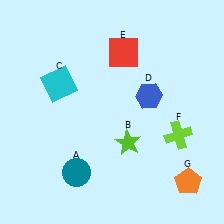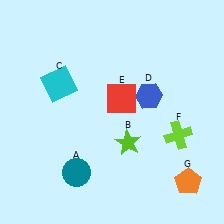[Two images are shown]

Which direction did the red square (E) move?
The red square (E) moved down.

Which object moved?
The red square (E) moved down.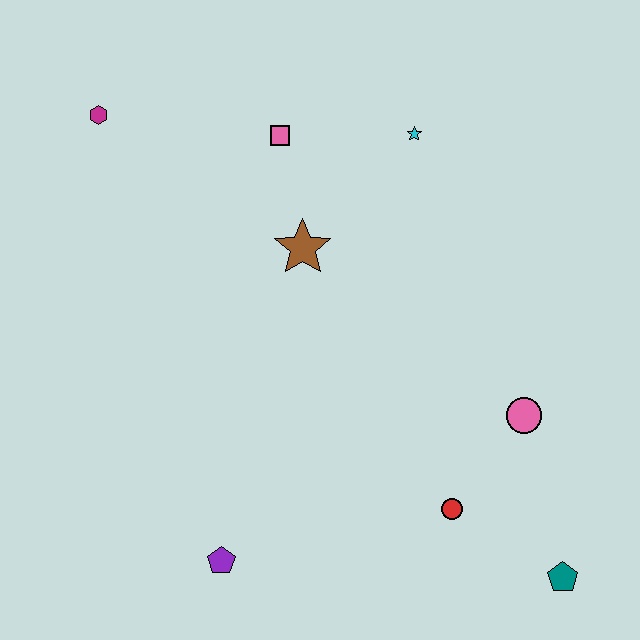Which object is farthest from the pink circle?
The magenta hexagon is farthest from the pink circle.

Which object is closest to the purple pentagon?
The red circle is closest to the purple pentagon.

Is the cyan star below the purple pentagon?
No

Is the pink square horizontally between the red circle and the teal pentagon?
No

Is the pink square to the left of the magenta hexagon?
No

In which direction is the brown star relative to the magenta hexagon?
The brown star is to the right of the magenta hexagon.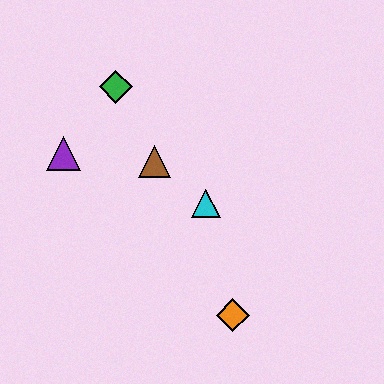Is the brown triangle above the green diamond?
No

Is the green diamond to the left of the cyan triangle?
Yes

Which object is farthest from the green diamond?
The orange diamond is farthest from the green diamond.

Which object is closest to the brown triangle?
The cyan triangle is closest to the brown triangle.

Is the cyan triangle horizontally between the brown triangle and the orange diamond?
Yes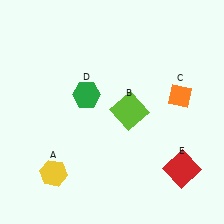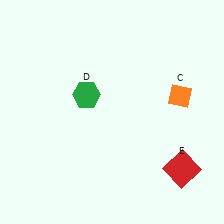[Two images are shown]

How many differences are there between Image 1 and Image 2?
There are 2 differences between the two images.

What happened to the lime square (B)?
The lime square (B) was removed in Image 2. It was in the top-right area of Image 1.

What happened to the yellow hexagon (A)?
The yellow hexagon (A) was removed in Image 2. It was in the bottom-left area of Image 1.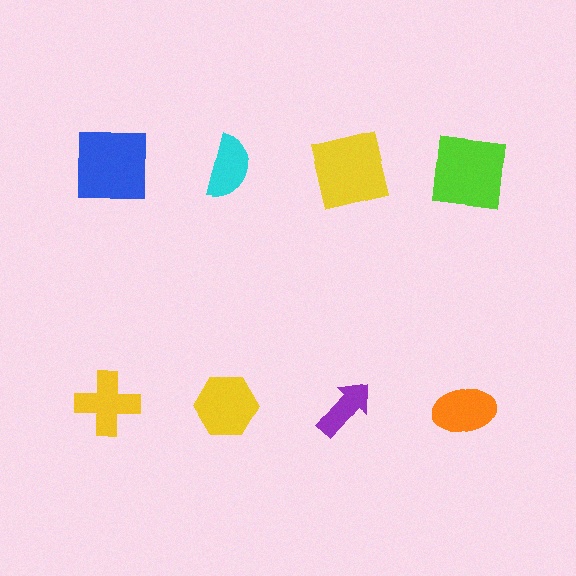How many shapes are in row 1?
4 shapes.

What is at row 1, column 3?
A yellow square.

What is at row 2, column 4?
An orange ellipse.